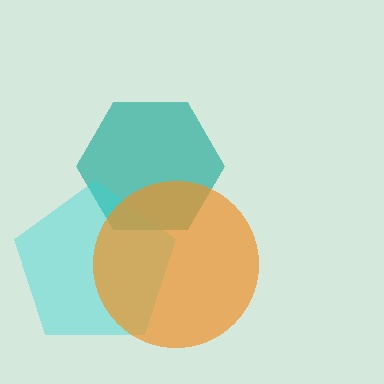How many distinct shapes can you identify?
There are 3 distinct shapes: a teal hexagon, a cyan pentagon, an orange circle.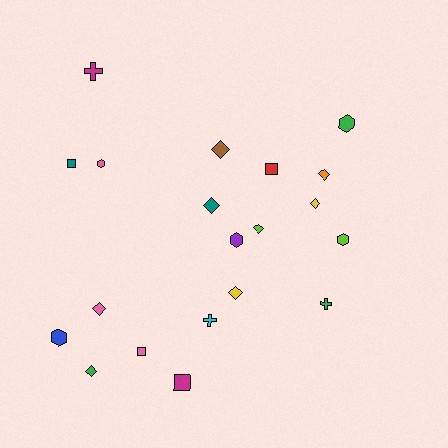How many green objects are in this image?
There are 3 green objects.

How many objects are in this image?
There are 20 objects.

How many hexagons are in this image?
There are 5 hexagons.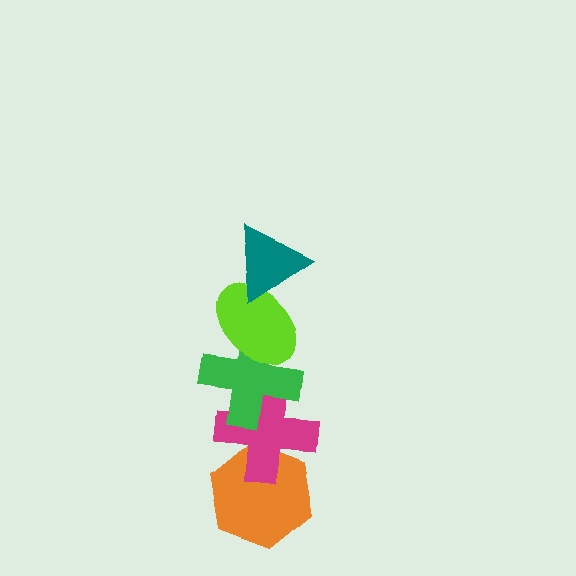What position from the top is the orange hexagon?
The orange hexagon is 5th from the top.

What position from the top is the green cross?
The green cross is 3rd from the top.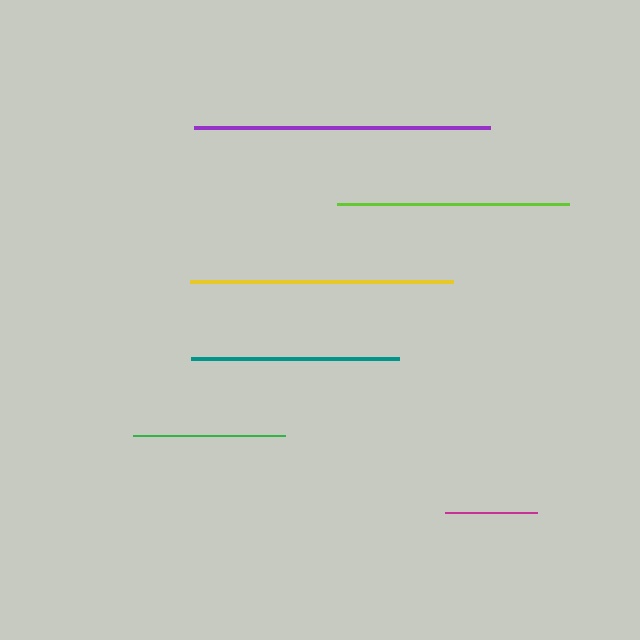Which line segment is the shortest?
The magenta line is the shortest at approximately 93 pixels.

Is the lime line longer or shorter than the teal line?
The lime line is longer than the teal line.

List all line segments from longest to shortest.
From longest to shortest: purple, yellow, lime, teal, green, magenta.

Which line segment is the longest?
The purple line is the longest at approximately 296 pixels.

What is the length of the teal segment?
The teal segment is approximately 208 pixels long.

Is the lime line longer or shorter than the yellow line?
The yellow line is longer than the lime line.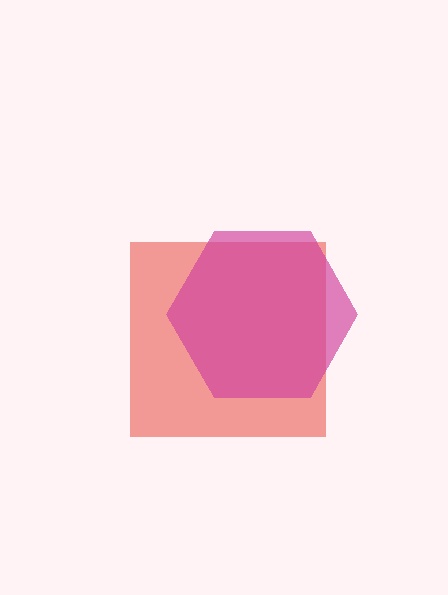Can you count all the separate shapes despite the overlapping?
Yes, there are 2 separate shapes.